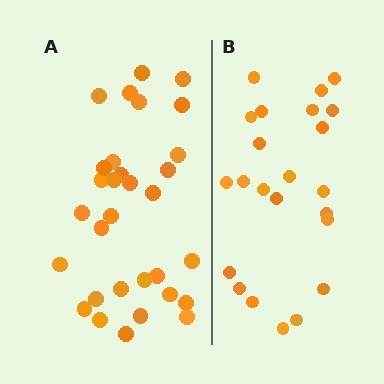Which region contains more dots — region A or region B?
Region A (the left region) has more dots.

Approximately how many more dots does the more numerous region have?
Region A has roughly 8 or so more dots than region B.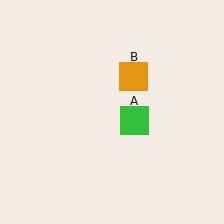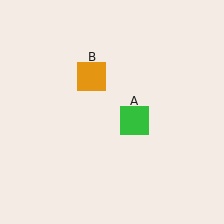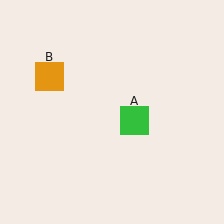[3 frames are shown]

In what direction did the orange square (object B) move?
The orange square (object B) moved left.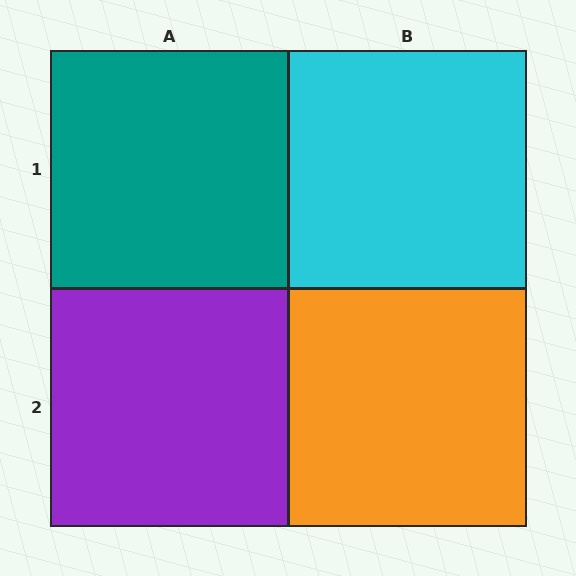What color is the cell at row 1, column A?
Teal.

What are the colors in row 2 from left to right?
Purple, orange.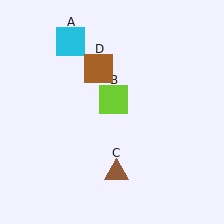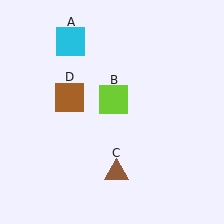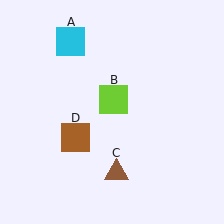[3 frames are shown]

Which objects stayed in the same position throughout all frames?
Cyan square (object A) and lime square (object B) and brown triangle (object C) remained stationary.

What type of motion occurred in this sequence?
The brown square (object D) rotated counterclockwise around the center of the scene.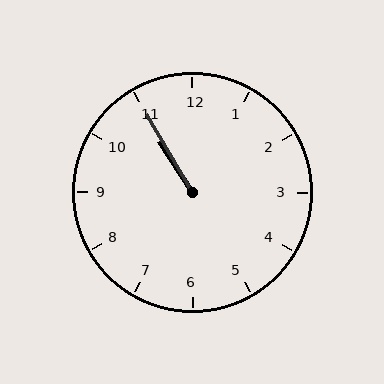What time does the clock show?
10:55.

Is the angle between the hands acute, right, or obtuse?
It is acute.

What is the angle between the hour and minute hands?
Approximately 2 degrees.